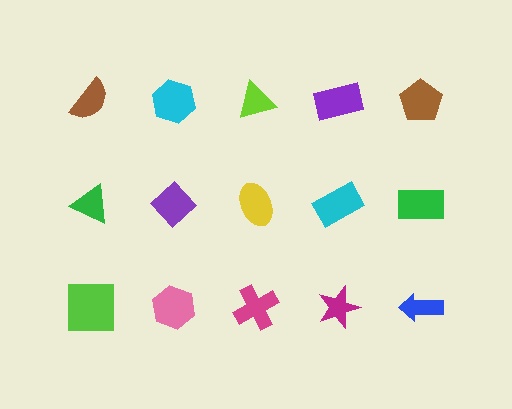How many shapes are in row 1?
5 shapes.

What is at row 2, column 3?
A yellow ellipse.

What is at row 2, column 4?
A cyan rectangle.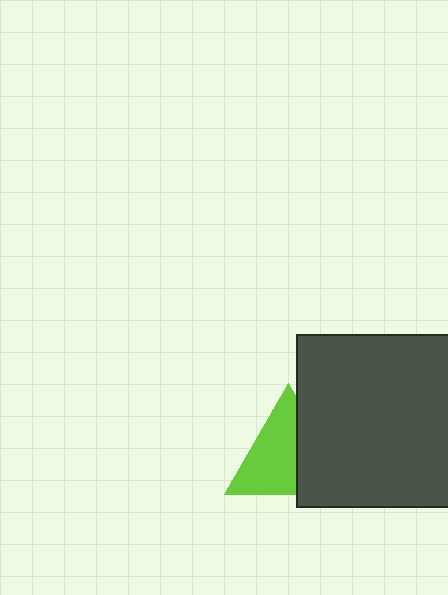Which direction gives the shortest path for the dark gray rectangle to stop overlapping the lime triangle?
Moving right gives the shortest separation.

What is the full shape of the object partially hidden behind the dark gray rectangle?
The partially hidden object is a lime triangle.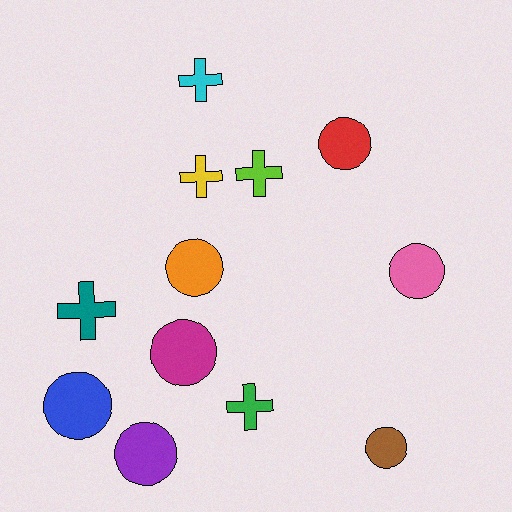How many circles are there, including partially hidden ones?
There are 7 circles.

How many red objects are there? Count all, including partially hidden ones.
There is 1 red object.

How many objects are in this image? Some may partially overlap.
There are 12 objects.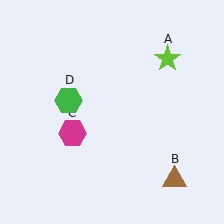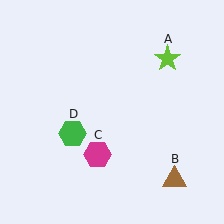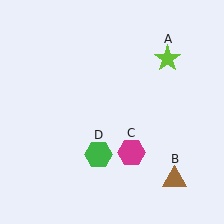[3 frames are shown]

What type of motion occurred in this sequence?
The magenta hexagon (object C), green hexagon (object D) rotated counterclockwise around the center of the scene.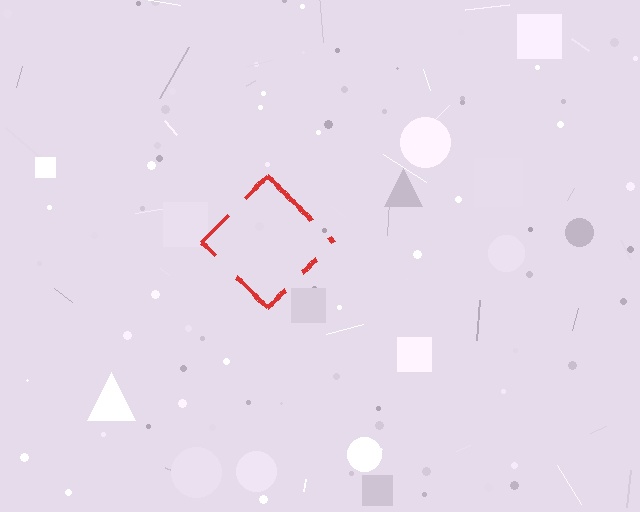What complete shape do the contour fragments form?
The contour fragments form a diamond.